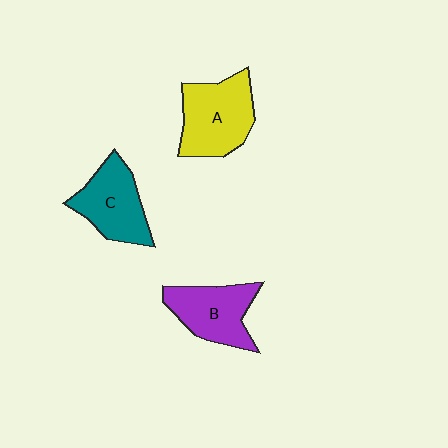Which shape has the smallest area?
Shape B (purple).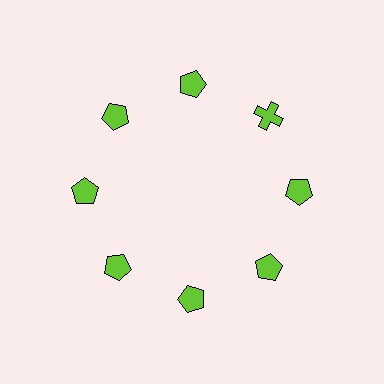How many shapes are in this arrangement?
There are 8 shapes arranged in a ring pattern.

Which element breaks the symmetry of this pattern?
The lime cross at roughly the 2 o'clock position breaks the symmetry. All other shapes are lime pentagons.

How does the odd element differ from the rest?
It has a different shape: cross instead of pentagon.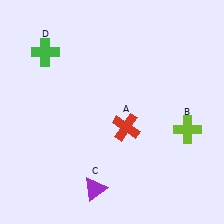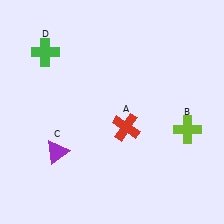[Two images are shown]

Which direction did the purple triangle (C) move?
The purple triangle (C) moved left.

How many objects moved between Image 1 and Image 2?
1 object moved between the two images.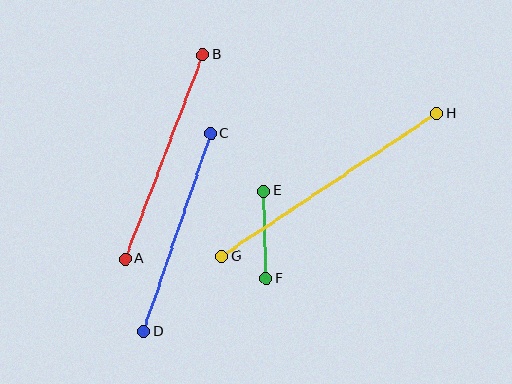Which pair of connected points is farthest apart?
Points G and H are farthest apart.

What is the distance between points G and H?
The distance is approximately 258 pixels.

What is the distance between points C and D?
The distance is approximately 209 pixels.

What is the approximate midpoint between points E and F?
The midpoint is at approximately (265, 235) pixels.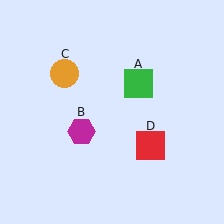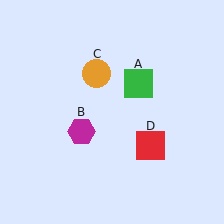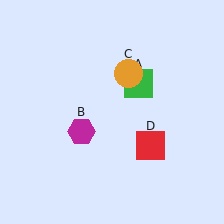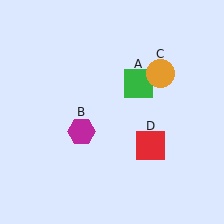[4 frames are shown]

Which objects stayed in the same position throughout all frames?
Green square (object A) and magenta hexagon (object B) and red square (object D) remained stationary.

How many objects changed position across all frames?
1 object changed position: orange circle (object C).